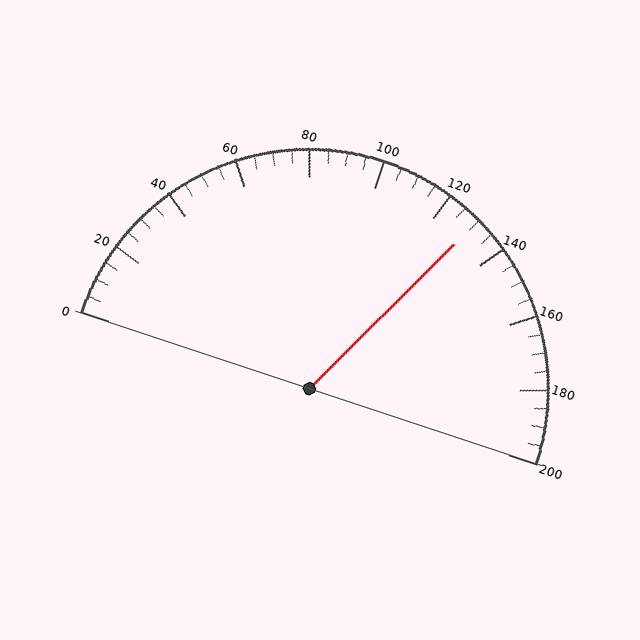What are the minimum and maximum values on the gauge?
The gauge ranges from 0 to 200.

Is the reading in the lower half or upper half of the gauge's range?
The reading is in the upper half of the range (0 to 200).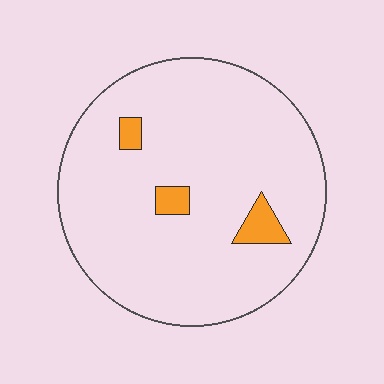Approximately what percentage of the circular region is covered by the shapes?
Approximately 5%.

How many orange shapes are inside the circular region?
3.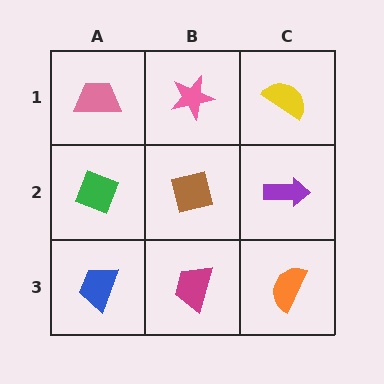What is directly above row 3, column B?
A brown square.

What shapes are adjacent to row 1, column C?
A purple arrow (row 2, column C), a pink star (row 1, column B).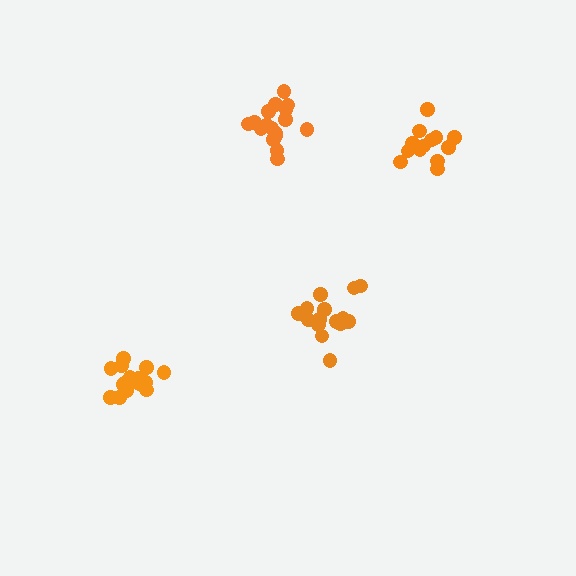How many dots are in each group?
Group 1: 15 dots, Group 2: 17 dots, Group 3: 13 dots, Group 4: 15 dots (60 total).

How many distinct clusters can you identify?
There are 4 distinct clusters.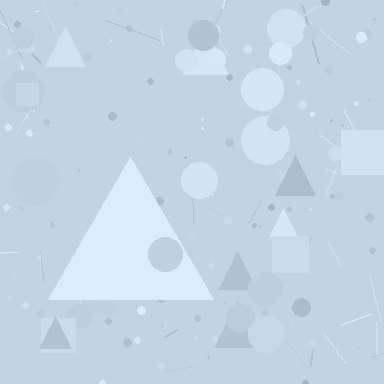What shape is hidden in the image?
A triangle is hidden in the image.